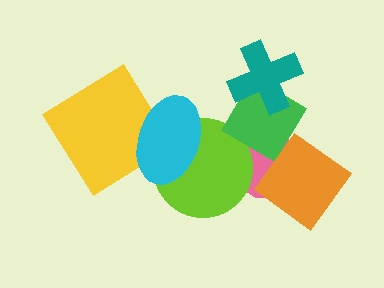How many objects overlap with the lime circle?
2 objects overlap with the lime circle.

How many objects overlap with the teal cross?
1 object overlaps with the teal cross.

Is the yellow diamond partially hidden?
Yes, it is partially covered by another shape.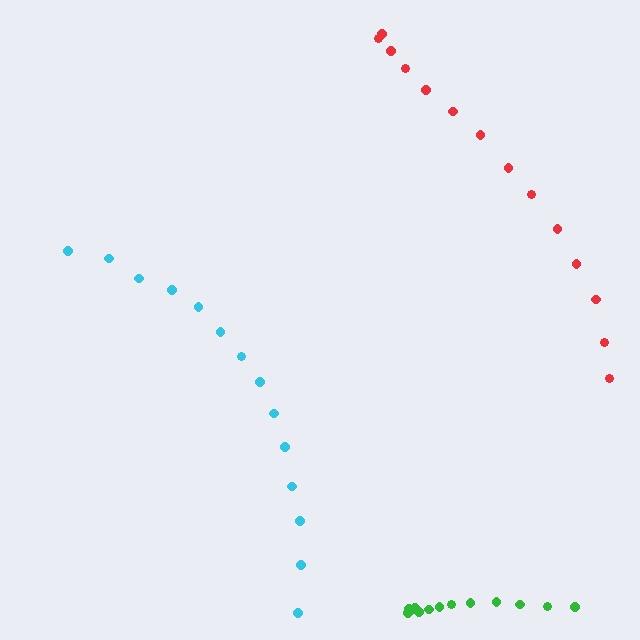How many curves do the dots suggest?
There are 3 distinct paths.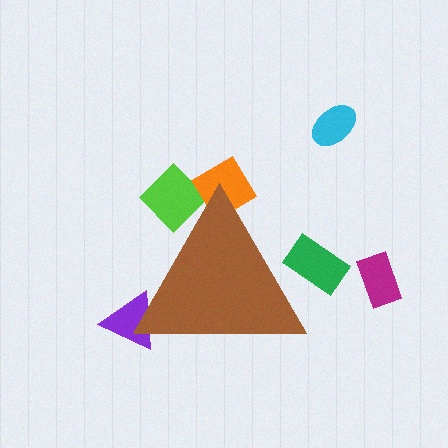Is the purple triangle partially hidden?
Yes, the purple triangle is partially hidden behind the brown triangle.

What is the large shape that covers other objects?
A brown triangle.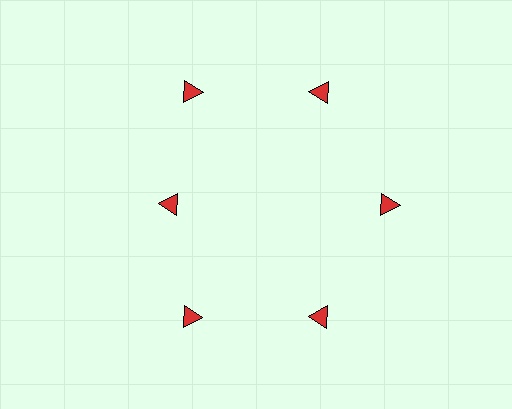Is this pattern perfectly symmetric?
No. The 6 red triangles are arranged in a ring, but one element near the 9 o'clock position is pulled inward toward the center, breaking the 6-fold rotational symmetry.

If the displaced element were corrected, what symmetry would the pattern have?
It would have 6-fold rotational symmetry — the pattern would map onto itself every 60 degrees.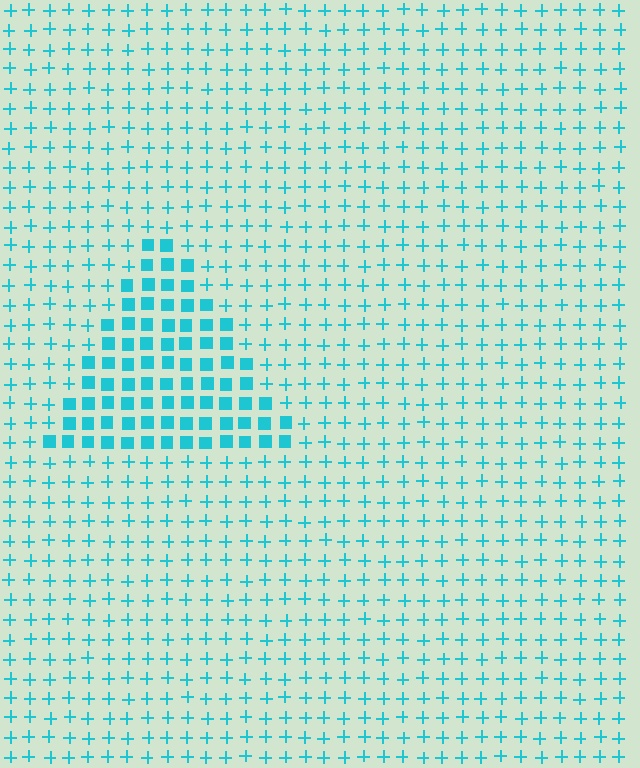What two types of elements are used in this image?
The image uses squares inside the triangle region and plus signs outside it.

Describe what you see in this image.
The image is filled with small cyan elements arranged in a uniform grid. A triangle-shaped region contains squares, while the surrounding area contains plus signs. The boundary is defined purely by the change in element shape.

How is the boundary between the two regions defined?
The boundary is defined by a change in element shape: squares inside vs. plus signs outside. All elements share the same color and spacing.